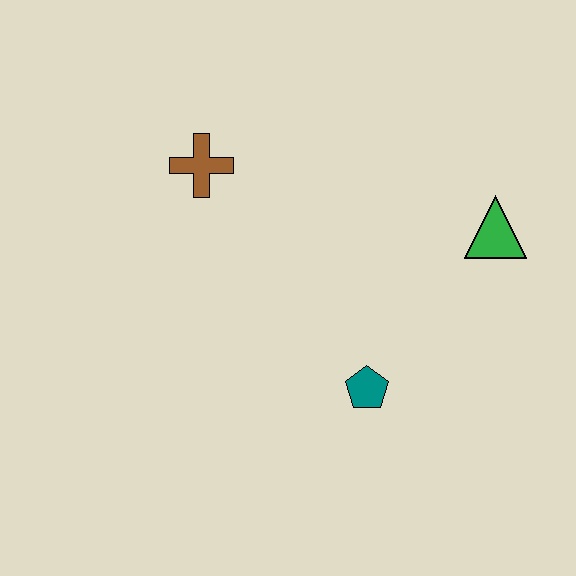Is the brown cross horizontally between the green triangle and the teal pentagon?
No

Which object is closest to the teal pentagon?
The green triangle is closest to the teal pentagon.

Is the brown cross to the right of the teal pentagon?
No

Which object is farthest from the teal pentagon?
The brown cross is farthest from the teal pentagon.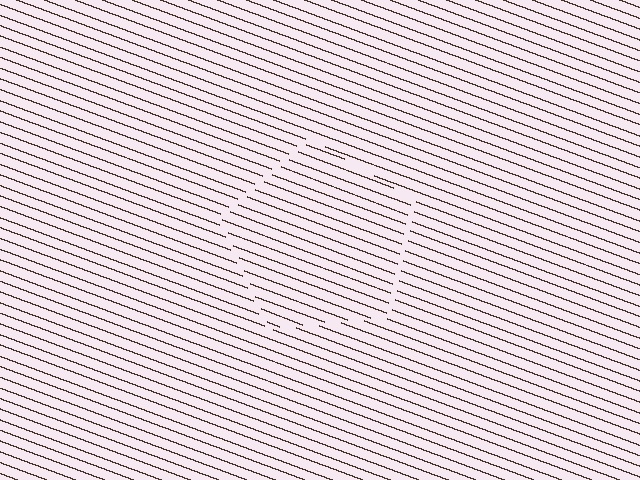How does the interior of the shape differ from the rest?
The interior of the shape contains the same grating, shifted by half a period — the contour is defined by the phase discontinuity where line-ends from the inner and outer gratings abut.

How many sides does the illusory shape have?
5 sides — the line-ends trace a pentagon.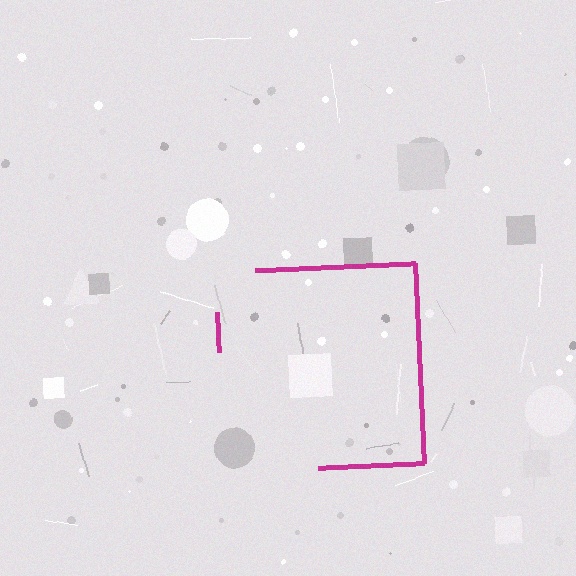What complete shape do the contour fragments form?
The contour fragments form a square.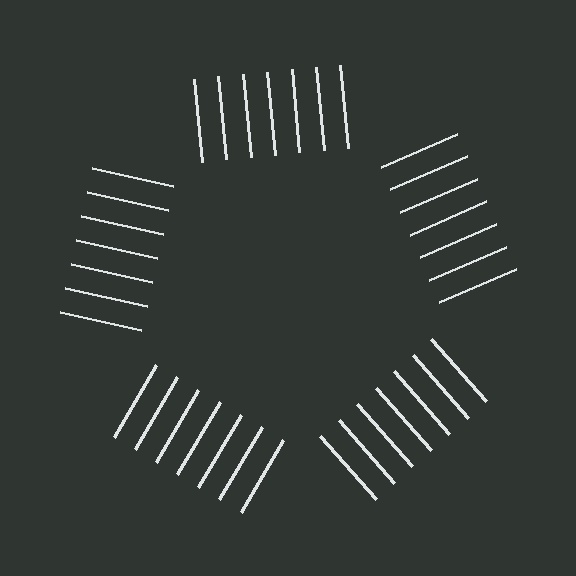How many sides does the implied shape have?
5 sides — the line-ends trace a pentagon.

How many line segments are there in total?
35 — 7 along each of the 5 edges.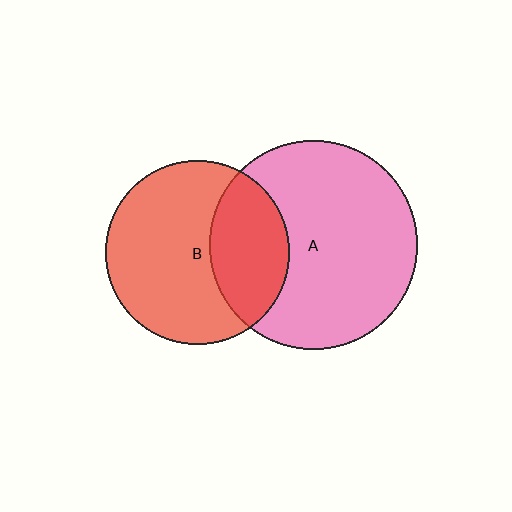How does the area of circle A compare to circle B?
Approximately 1.3 times.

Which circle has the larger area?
Circle A (pink).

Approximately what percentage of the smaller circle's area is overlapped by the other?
Approximately 35%.